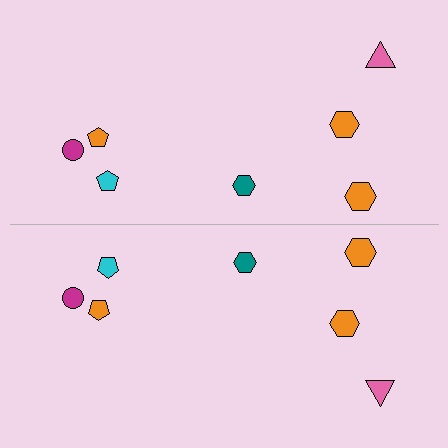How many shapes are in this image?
There are 14 shapes in this image.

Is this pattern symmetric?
Yes, this pattern has bilateral (reflection) symmetry.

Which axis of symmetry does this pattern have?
The pattern has a horizontal axis of symmetry running through the center of the image.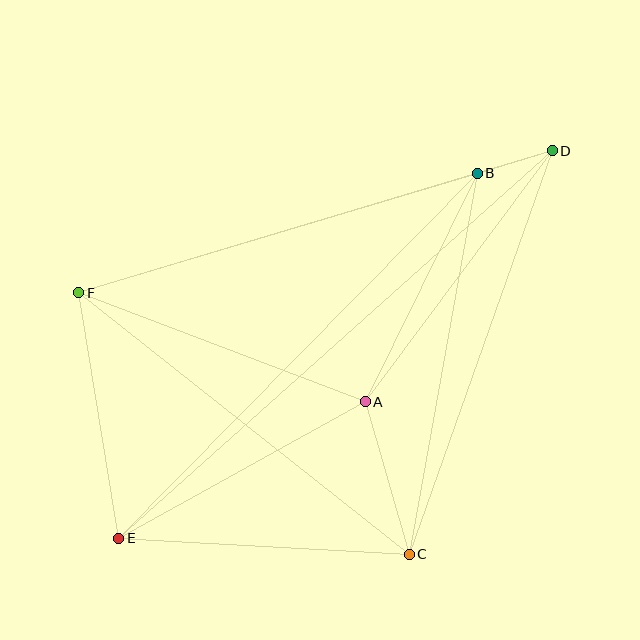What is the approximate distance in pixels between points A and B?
The distance between A and B is approximately 254 pixels.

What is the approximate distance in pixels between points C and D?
The distance between C and D is approximately 428 pixels.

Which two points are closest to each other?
Points B and D are closest to each other.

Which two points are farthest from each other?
Points D and E are farthest from each other.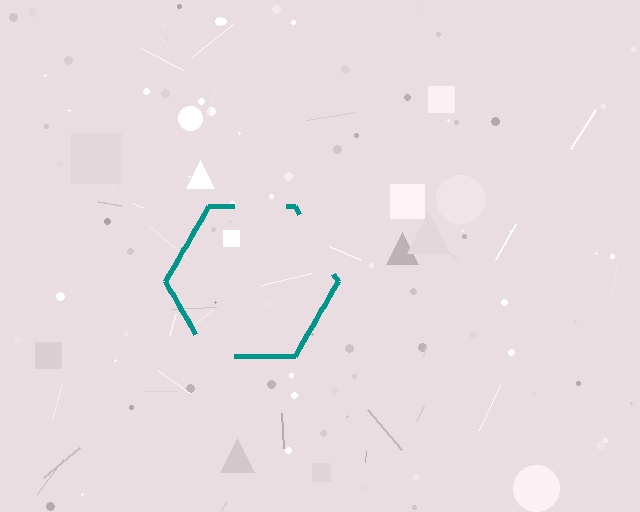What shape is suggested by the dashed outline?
The dashed outline suggests a hexagon.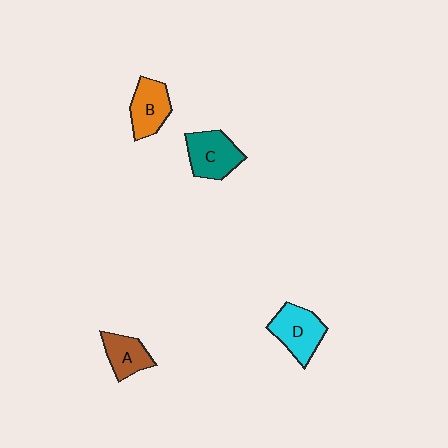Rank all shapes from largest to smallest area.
From largest to smallest: D (cyan), C (teal), B (orange), A (brown).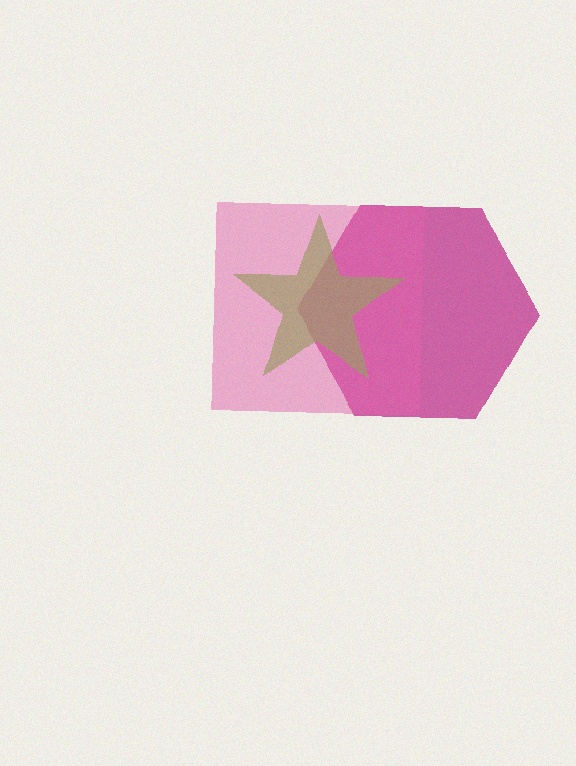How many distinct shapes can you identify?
There are 3 distinct shapes: a magenta hexagon, a lime star, a pink square.